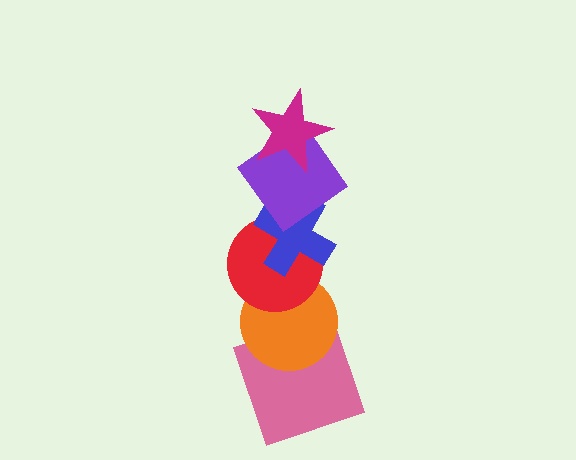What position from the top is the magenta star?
The magenta star is 1st from the top.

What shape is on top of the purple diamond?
The magenta star is on top of the purple diamond.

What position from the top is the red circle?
The red circle is 4th from the top.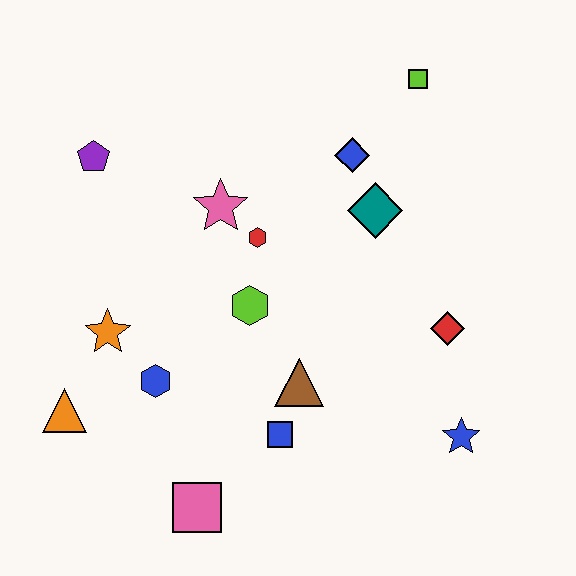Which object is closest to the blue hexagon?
The orange star is closest to the blue hexagon.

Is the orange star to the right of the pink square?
No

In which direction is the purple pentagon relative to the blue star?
The purple pentagon is to the left of the blue star.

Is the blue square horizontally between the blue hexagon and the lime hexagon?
No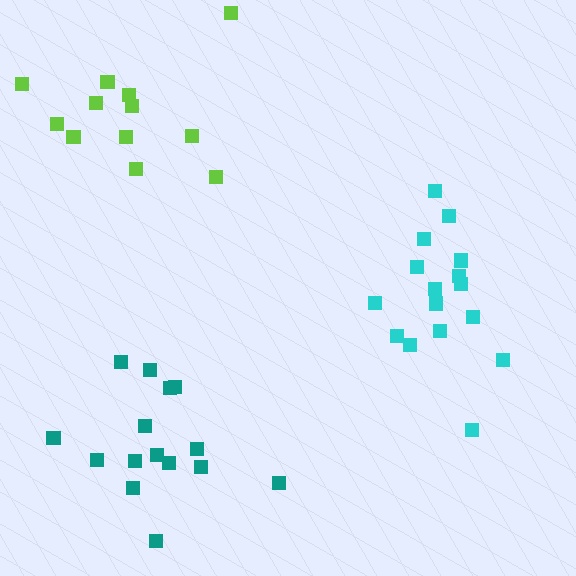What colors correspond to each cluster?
The clusters are colored: cyan, lime, teal.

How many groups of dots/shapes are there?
There are 3 groups.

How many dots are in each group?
Group 1: 16 dots, Group 2: 12 dots, Group 3: 15 dots (43 total).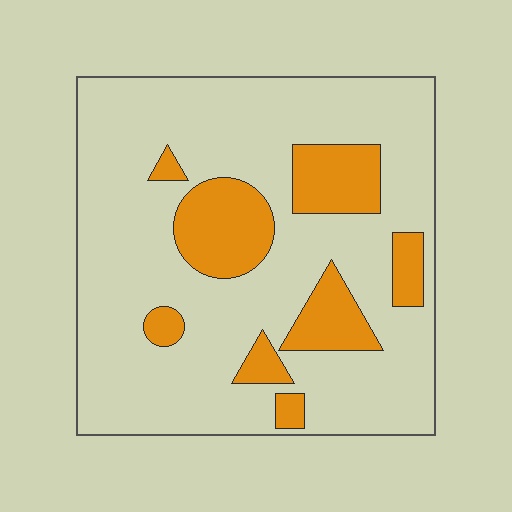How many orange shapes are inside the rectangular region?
8.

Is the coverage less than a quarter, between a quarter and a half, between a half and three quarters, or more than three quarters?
Less than a quarter.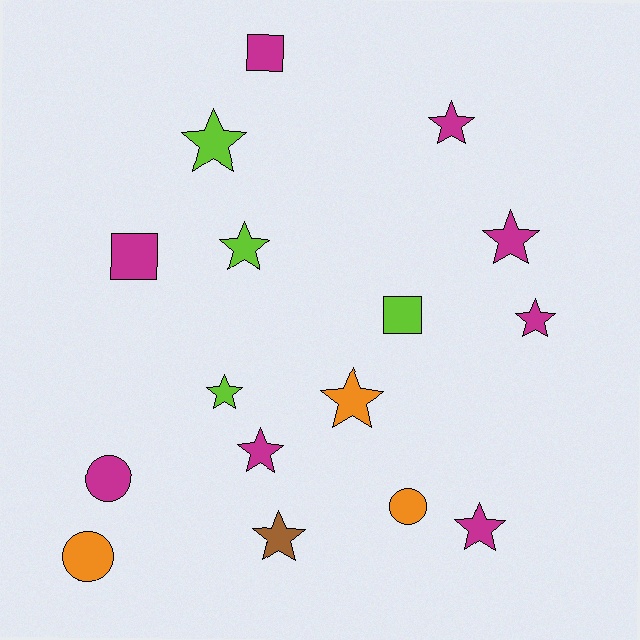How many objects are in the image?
There are 16 objects.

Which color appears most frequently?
Magenta, with 8 objects.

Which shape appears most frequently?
Star, with 10 objects.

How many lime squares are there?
There is 1 lime square.